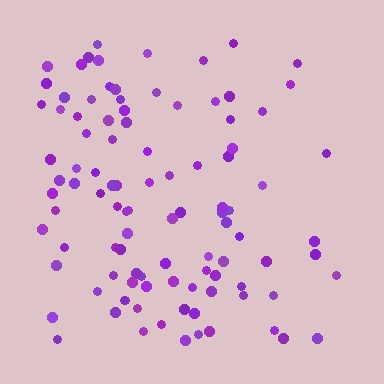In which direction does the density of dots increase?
From right to left, with the left side densest.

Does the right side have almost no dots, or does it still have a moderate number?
Still a moderate number, just noticeably fewer than the left.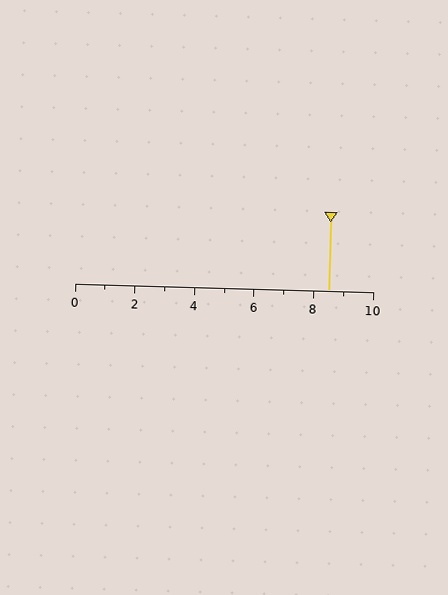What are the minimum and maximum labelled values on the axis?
The axis runs from 0 to 10.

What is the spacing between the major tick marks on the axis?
The major ticks are spaced 2 apart.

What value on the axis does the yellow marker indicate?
The marker indicates approximately 8.5.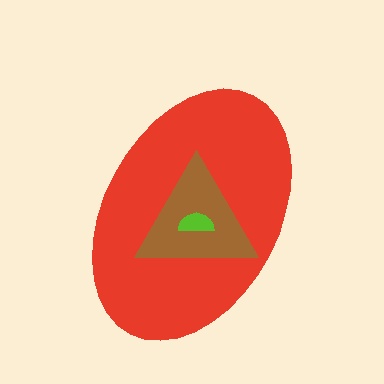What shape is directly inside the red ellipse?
The brown triangle.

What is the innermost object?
The lime semicircle.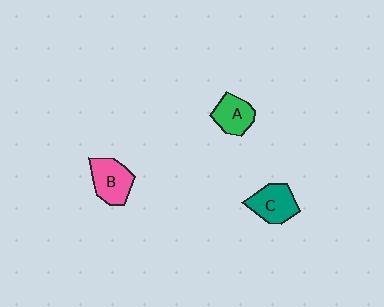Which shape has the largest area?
Shape B (pink).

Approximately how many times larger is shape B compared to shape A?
Approximately 1.2 times.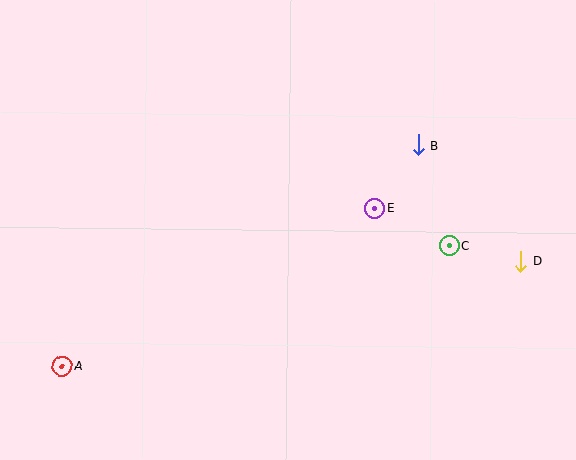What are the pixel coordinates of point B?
Point B is at (418, 145).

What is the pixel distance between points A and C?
The distance between A and C is 405 pixels.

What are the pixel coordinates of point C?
Point C is at (449, 246).